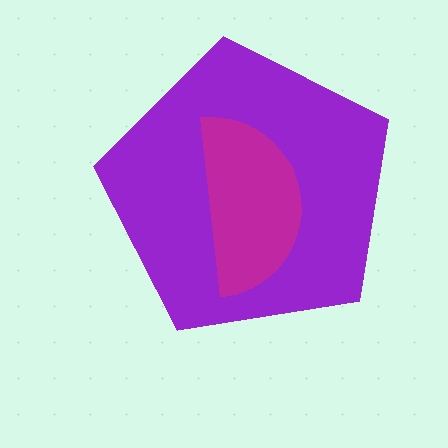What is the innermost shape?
The magenta semicircle.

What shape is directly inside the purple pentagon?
The magenta semicircle.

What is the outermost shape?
The purple pentagon.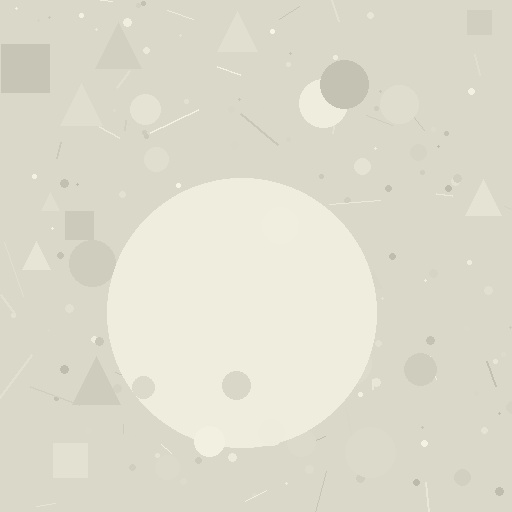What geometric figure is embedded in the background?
A circle is embedded in the background.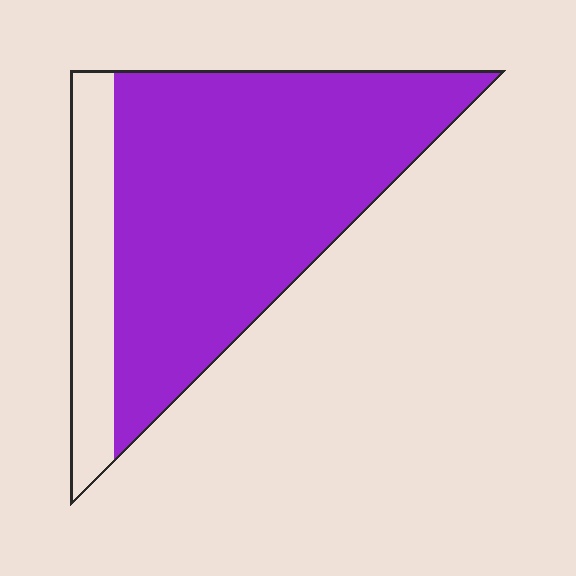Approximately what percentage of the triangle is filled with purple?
Approximately 80%.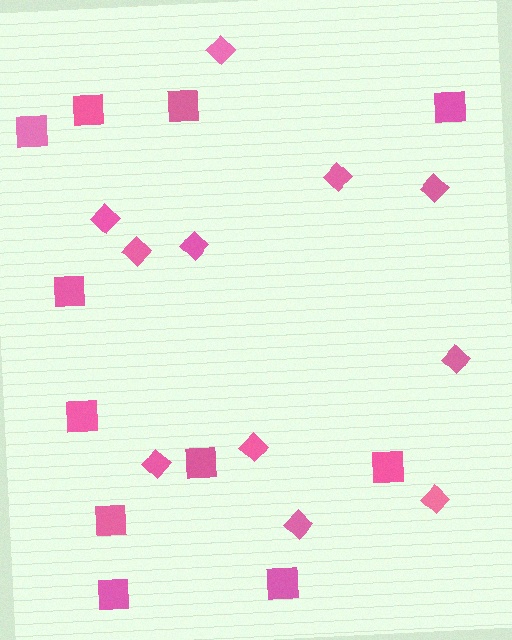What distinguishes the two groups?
There are 2 groups: one group of squares (11) and one group of diamonds (11).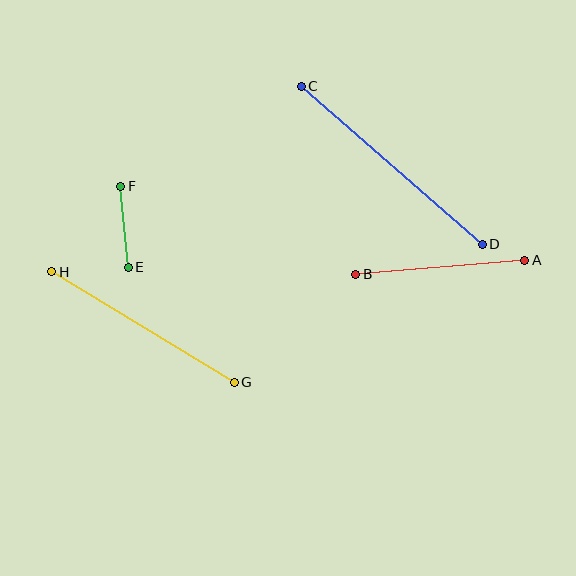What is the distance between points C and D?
The distance is approximately 240 pixels.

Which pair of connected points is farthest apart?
Points C and D are farthest apart.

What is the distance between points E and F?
The distance is approximately 81 pixels.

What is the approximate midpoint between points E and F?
The midpoint is at approximately (125, 227) pixels.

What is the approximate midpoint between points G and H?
The midpoint is at approximately (143, 327) pixels.